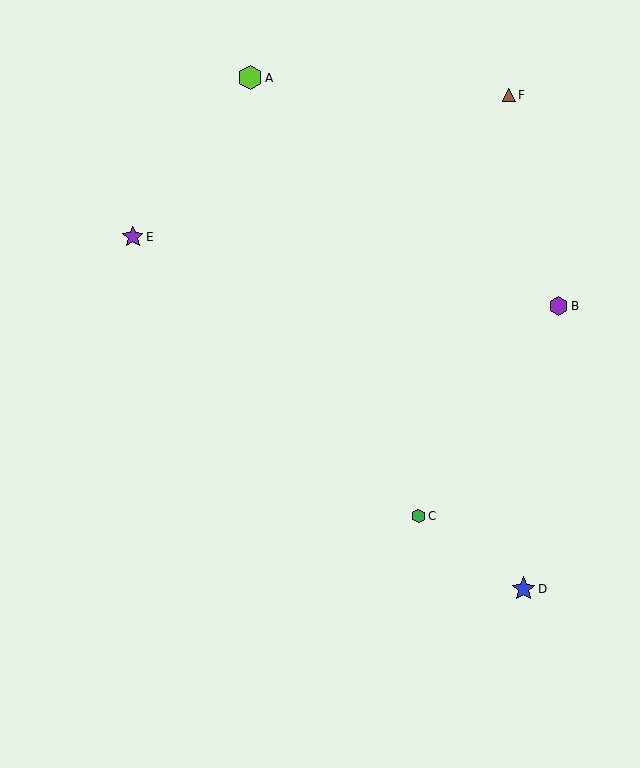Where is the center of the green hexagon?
The center of the green hexagon is at (418, 516).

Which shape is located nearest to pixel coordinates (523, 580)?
The blue star (labeled D) at (523, 589) is nearest to that location.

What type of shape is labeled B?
Shape B is a purple hexagon.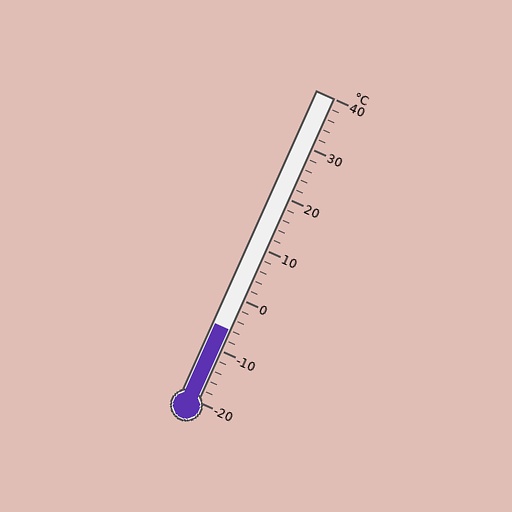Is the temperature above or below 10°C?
The temperature is below 10°C.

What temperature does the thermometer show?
The thermometer shows approximately -6°C.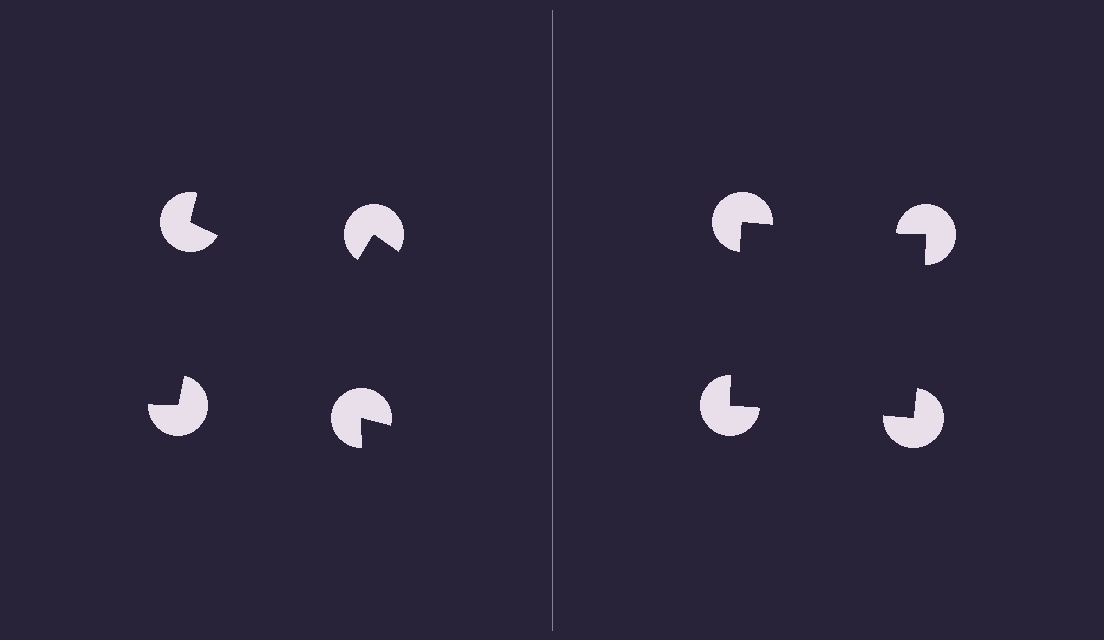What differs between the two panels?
The pac-man discs are positioned identically on both sides; only the wedge orientations differ. On the right they align to a square; on the left they are misaligned.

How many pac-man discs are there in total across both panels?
8 — 4 on each side.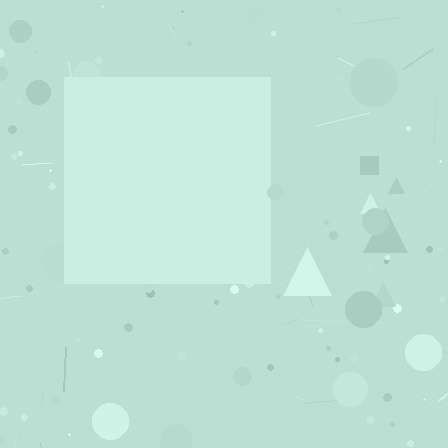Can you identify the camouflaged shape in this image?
The camouflaged shape is a square.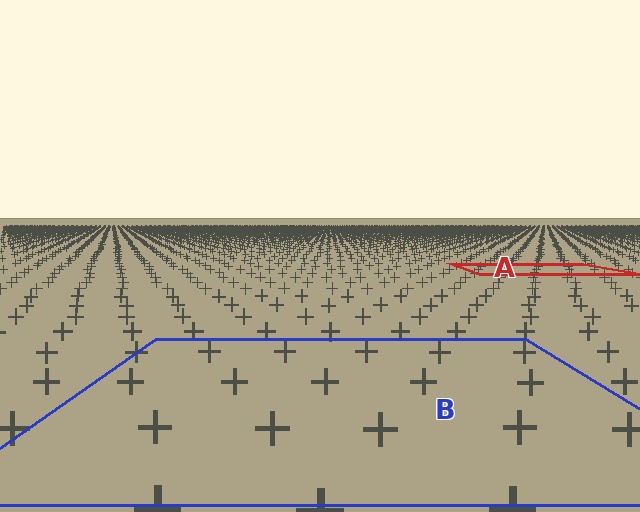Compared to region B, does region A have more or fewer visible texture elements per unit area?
Region A has more texture elements per unit area — they are packed more densely because it is farther away.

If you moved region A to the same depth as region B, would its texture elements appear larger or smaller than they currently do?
They would appear larger. At a closer depth, the same texture elements are projected at a bigger on-screen size.